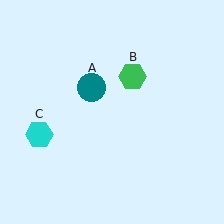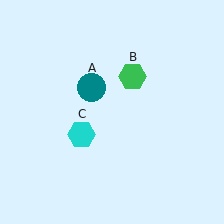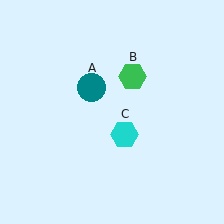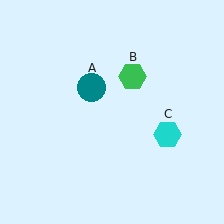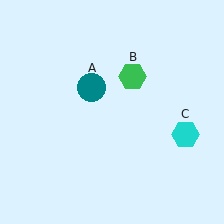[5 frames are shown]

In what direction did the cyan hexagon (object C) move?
The cyan hexagon (object C) moved right.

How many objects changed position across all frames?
1 object changed position: cyan hexagon (object C).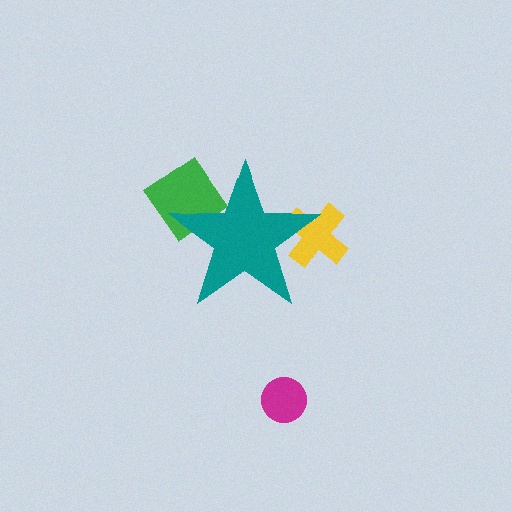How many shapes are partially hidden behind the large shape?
2 shapes are partially hidden.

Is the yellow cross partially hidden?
Yes, the yellow cross is partially hidden behind the teal star.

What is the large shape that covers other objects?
A teal star.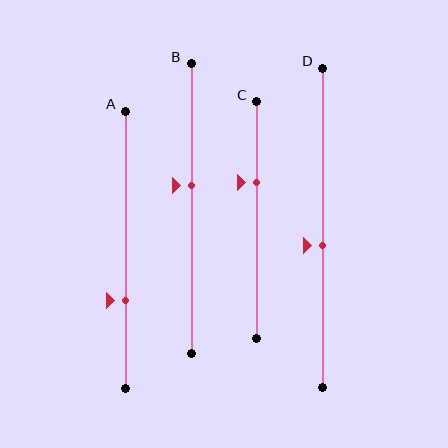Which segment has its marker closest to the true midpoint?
Segment D has its marker closest to the true midpoint.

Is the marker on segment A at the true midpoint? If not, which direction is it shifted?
No, the marker on segment A is shifted downward by about 19% of the segment length.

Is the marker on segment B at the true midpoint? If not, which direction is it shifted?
No, the marker on segment B is shifted upward by about 8% of the segment length.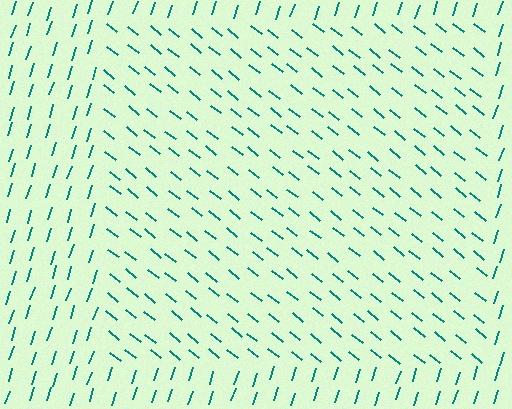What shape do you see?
I see a rectangle.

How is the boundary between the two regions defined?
The boundary is defined purely by a change in line orientation (approximately 69 degrees difference). All lines are the same color and thickness.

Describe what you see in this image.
The image is filled with small teal line segments. A rectangle region in the image has lines oriented differently from the surrounding lines, creating a visible texture boundary.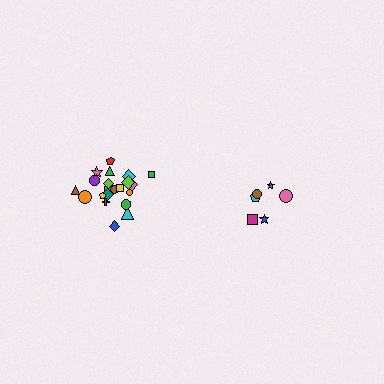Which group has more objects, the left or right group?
The left group.